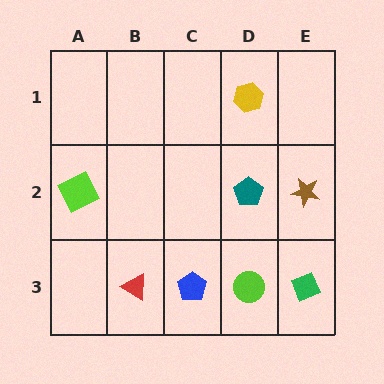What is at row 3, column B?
A red triangle.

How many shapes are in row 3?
4 shapes.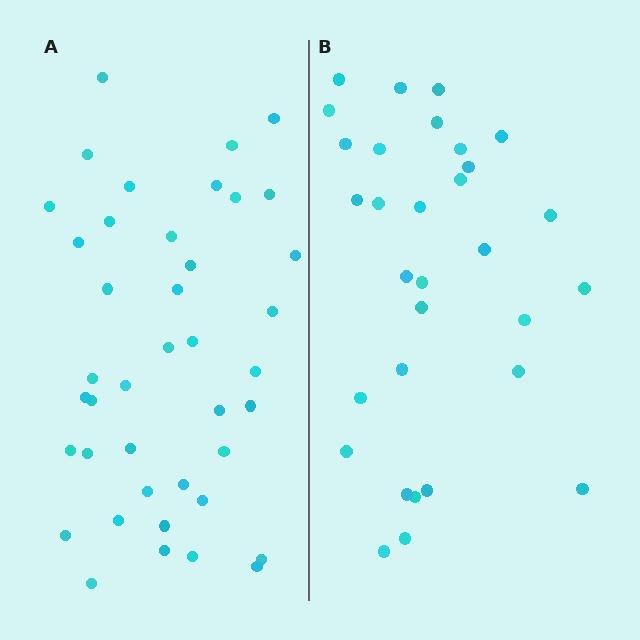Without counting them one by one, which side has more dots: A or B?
Region A (the left region) has more dots.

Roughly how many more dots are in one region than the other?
Region A has roughly 10 or so more dots than region B.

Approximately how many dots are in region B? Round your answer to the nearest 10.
About 30 dots. (The exact count is 31, which rounds to 30.)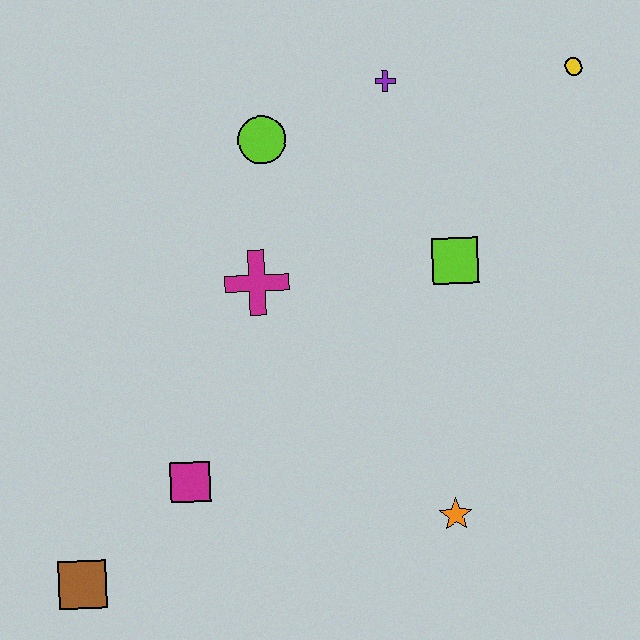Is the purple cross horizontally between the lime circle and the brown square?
No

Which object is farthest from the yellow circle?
The brown square is farthest from the yellow circle.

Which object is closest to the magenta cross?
The lime circle is closest to the magenta cross.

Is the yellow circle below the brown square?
No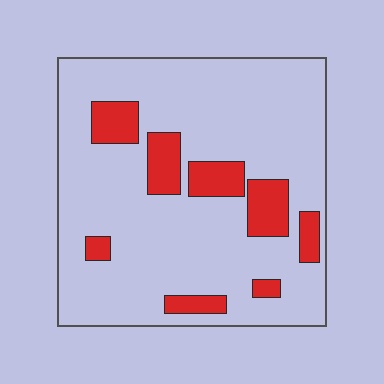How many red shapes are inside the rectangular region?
8.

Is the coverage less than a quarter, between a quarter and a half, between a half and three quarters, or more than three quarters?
Less than a quarter.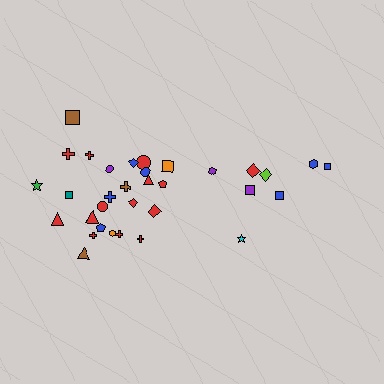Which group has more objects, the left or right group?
The left group.